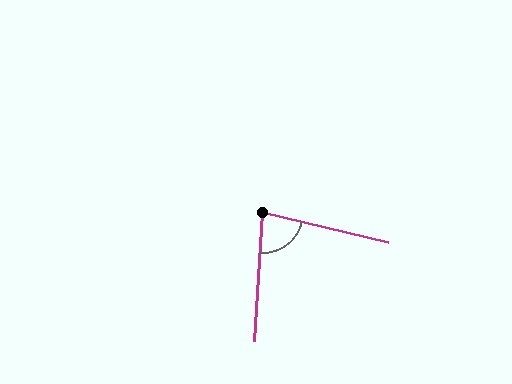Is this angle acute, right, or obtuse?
It is acute.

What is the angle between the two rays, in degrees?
Approximately 80 degrees.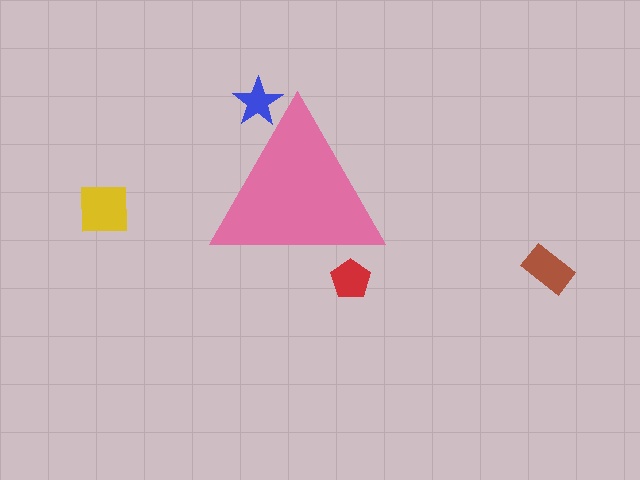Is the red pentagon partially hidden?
Yes, the red pentagon is partially hidden behind the pink triangle.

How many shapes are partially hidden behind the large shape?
2 shapes are partially hidden.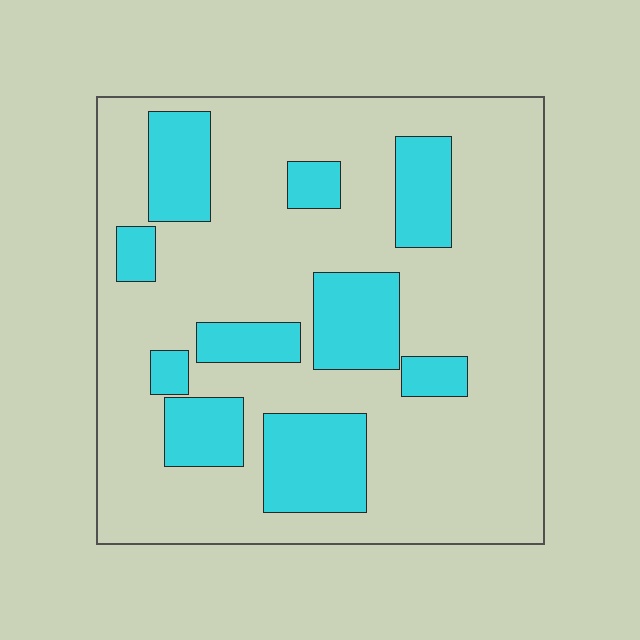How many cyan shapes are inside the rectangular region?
10.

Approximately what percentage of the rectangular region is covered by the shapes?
Approximately 25%.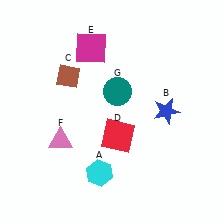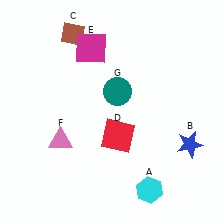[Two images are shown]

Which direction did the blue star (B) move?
The blue star (B) moved down.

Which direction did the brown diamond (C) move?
The brown diamond (C) moved up.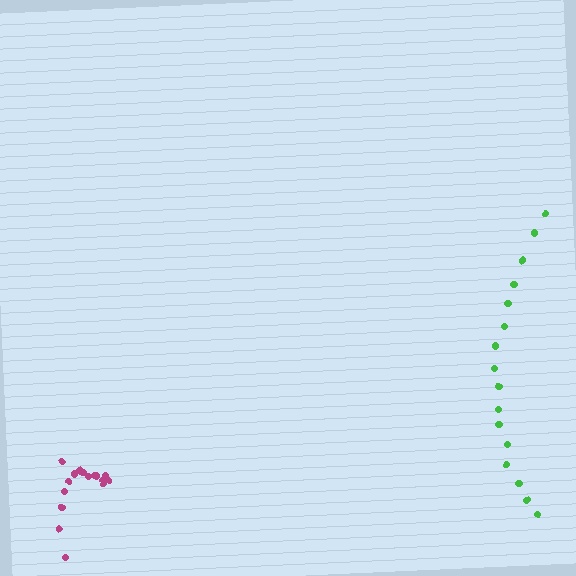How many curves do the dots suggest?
There are 2 distinct paths.